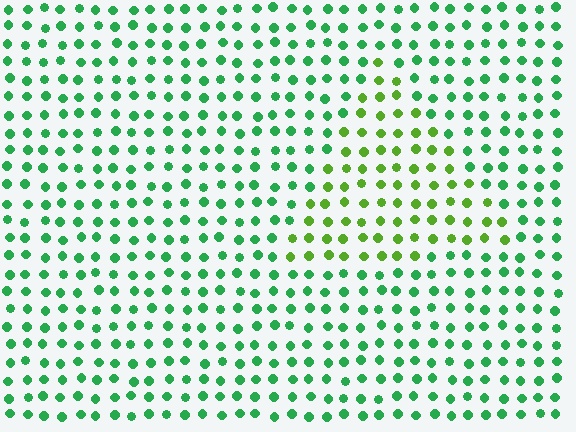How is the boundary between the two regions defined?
The boundary is defined purely by a slight shift in hue (about 39 degrees). Spacing, size, and orientation are identical on both sides.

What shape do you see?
I see a triangle.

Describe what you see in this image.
The image is filled with small green elements in a uniform arrangement. A triangle-shaped region is visible where the elements are tinted to a slightly different hue, forming a subtle color boundary.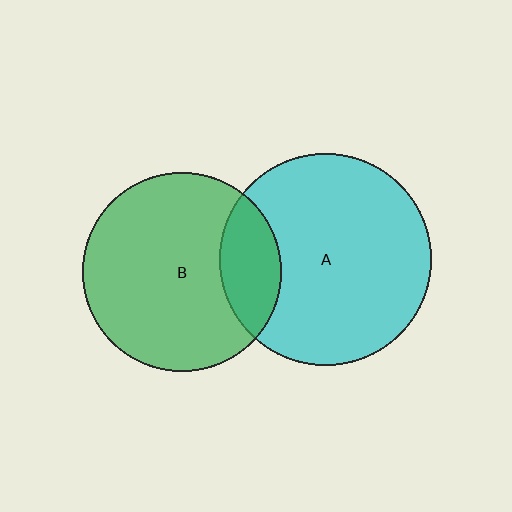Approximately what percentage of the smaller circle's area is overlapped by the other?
Approximately 20%.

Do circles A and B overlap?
Yes.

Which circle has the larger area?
Circle A (cyan).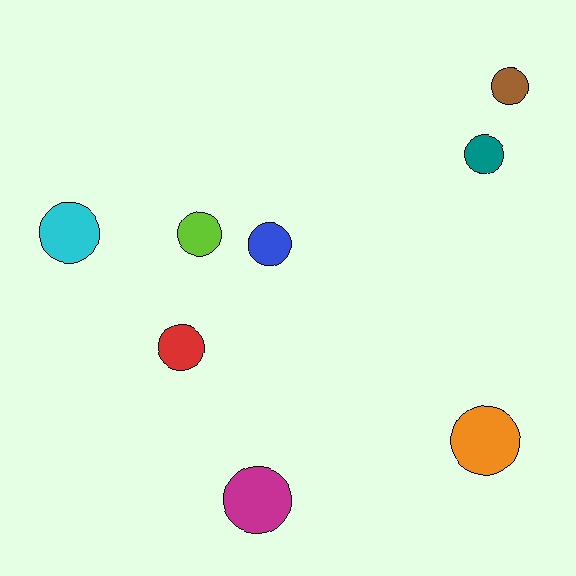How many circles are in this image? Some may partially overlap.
There are 8 circles.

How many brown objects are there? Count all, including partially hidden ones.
There is 1 brown object.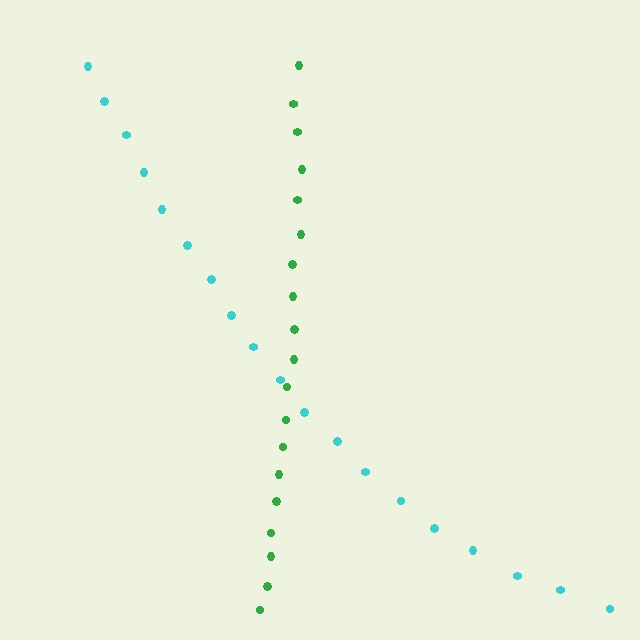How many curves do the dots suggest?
There are 2 distinct paths.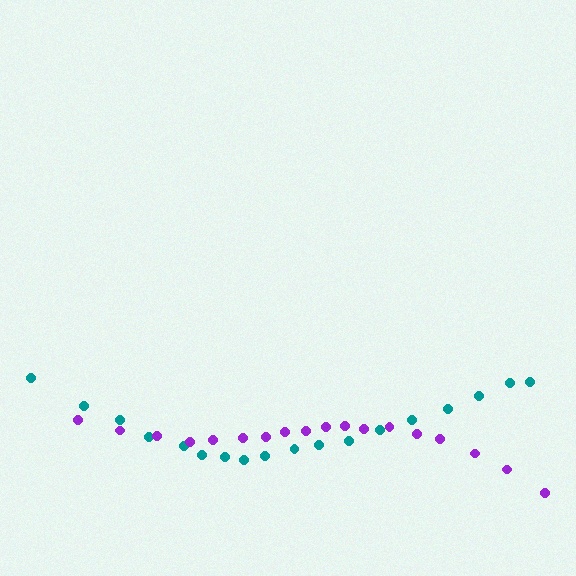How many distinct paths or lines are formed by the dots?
There are 2 distinct paths.